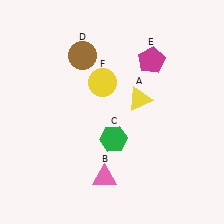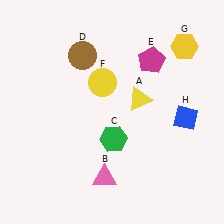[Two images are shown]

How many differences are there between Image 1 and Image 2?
There are 2 differences between the two images.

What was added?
A yellow hexagon (G), a blue diamond (H) were added in Image 2.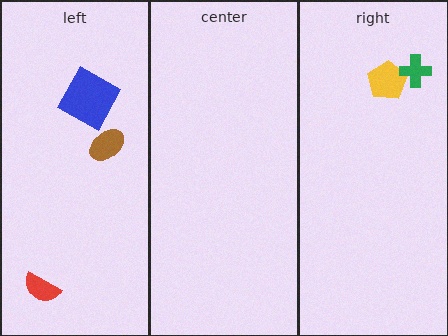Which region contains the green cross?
The right region.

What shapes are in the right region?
The yellow pentagon, the green cross.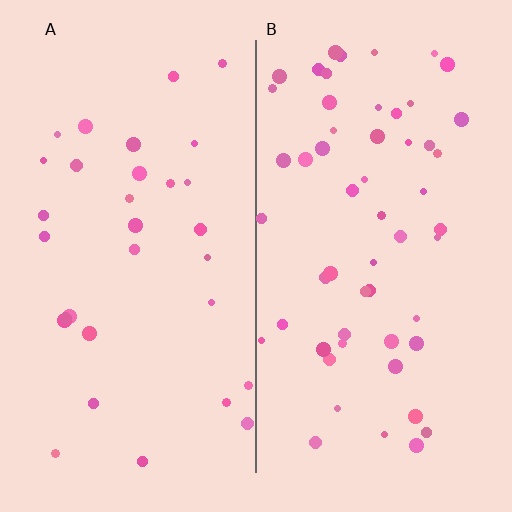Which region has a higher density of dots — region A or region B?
B (the right).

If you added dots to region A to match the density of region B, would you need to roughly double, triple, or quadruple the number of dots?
Approximately double.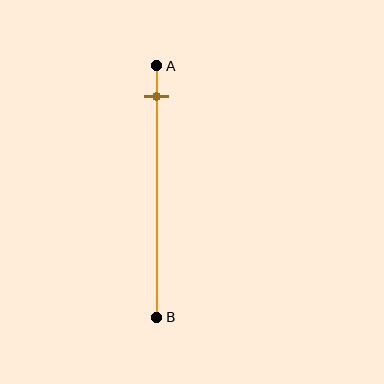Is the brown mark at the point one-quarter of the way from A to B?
No, the mark is at about 10% from A, not at the 25% one-quarter point.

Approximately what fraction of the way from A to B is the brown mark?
The brown mark is approximately 10% of the way from A to B.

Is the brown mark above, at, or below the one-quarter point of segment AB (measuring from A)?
The brown mark is above the one-quarter point of segment AB.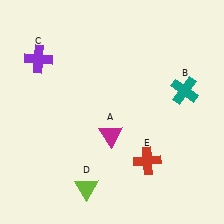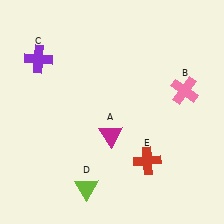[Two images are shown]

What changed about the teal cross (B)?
In Image 1, B is teal. In Image 2, it changed to pink.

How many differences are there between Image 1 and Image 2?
There is 1 difference between the two images.